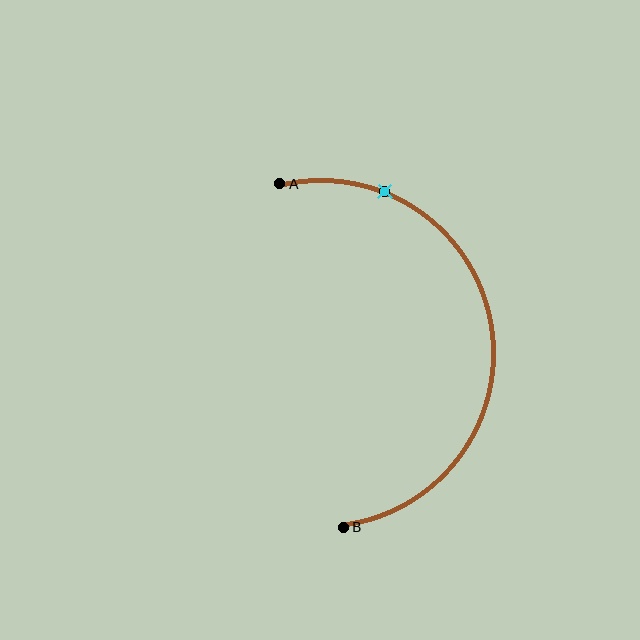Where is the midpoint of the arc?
The arc midpoint is the point on the curve farthest from the straight line joining A and B. It sits to the right of that line.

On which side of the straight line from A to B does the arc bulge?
The arc bulges to the right of the straight line connecting A and B.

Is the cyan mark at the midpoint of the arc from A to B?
No. The cyan mark lies on the arc but is closer to endpoint A. The arc midpoint would be at the point on the curve equidistant along the arc from both A and B.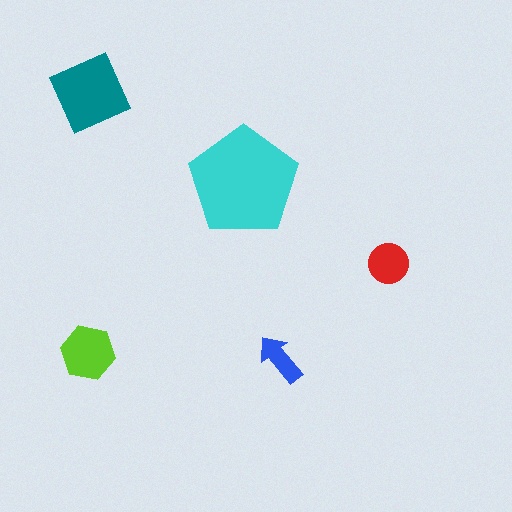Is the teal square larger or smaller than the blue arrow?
Larger.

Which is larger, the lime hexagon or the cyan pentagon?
The cyan pentagon.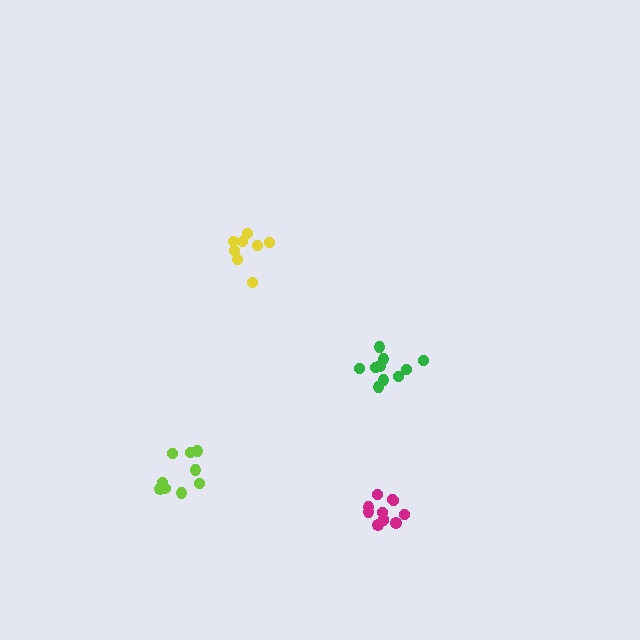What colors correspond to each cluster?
The clusters are colored: green, yellow, lime, magenta.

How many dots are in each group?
Group 1: 10 dots, Group 2: 8 dots, Group 3: 9 dots, Group 4: 11 dots (38 total).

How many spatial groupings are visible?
There are 4 spatial groupings.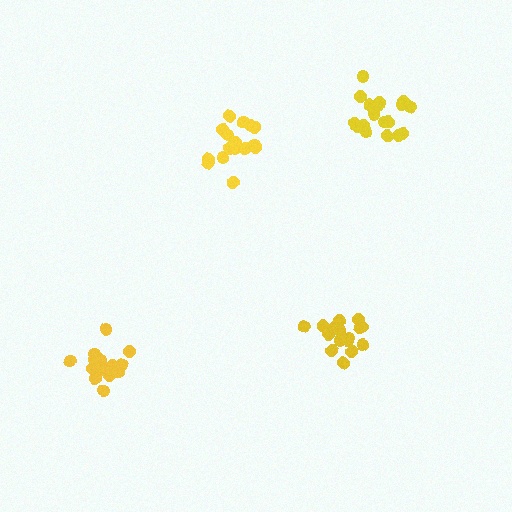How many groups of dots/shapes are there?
There are 4 groups.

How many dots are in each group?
Group 1: 18 dots, Group 2: 16 dots, Group 3: 18 dots, Group 4: 16 dots (68 total).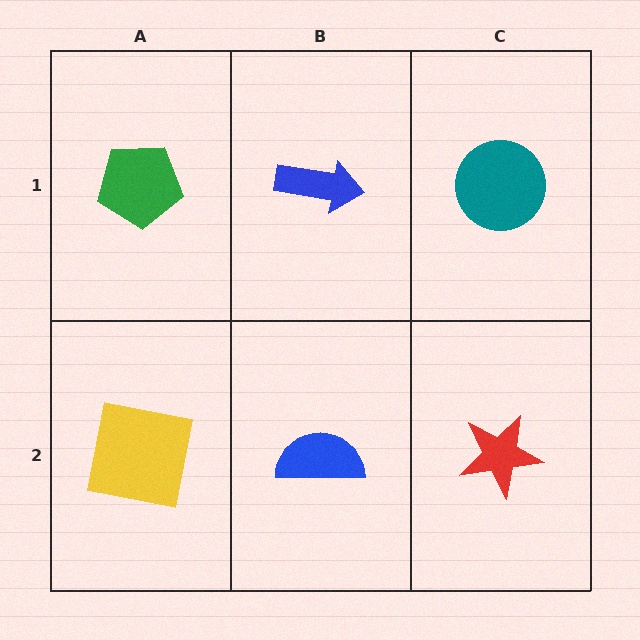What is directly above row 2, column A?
A green pentagon.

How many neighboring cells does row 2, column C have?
2.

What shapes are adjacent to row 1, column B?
A blue semicircle (row 2, column B), a green pentagon (row 1, column A), a teal circle (row 1, column C).